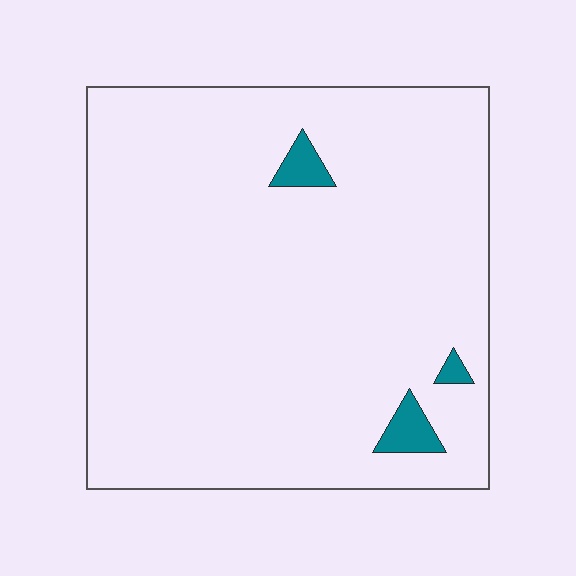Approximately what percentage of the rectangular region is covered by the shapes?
Approximately 5%.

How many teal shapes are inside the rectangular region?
3.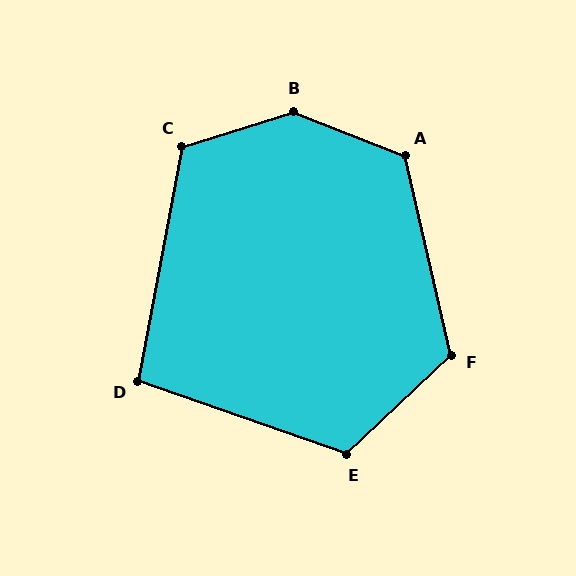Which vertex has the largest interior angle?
B, at approximately 141 degrees.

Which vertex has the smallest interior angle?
D, at approximately 99 degrees.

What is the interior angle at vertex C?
Approximately 118 degrees (obtuse).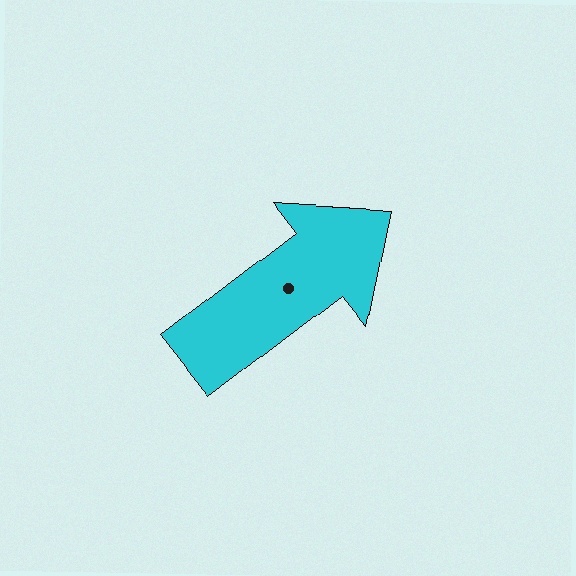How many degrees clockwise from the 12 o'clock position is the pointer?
Approximately 52 degrees.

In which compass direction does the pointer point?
Northeast.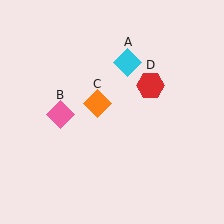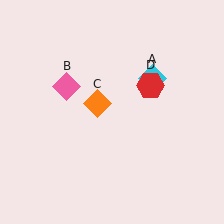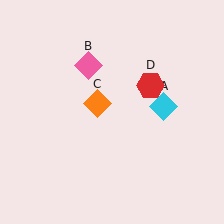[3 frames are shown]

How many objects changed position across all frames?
2 objects changed position: cyan diamond (object A), pink diamond (object B).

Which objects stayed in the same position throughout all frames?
Orange diamond (object C) and red hexagon (object D) remained stationary.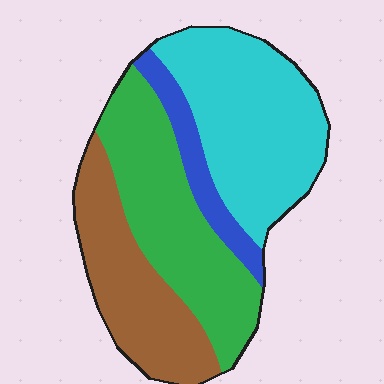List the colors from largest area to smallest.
From largest to smallest: cyan, green, brown, blue.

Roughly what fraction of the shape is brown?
Brown takes up between a sixth and a third of the shape.